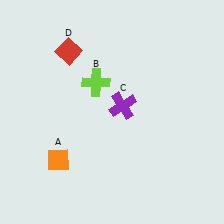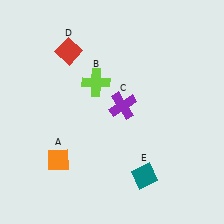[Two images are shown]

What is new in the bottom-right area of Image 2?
A teal diamond (E) was added in the bottom-right area of Image 2.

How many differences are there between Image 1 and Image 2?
There is 1 difference between the two images.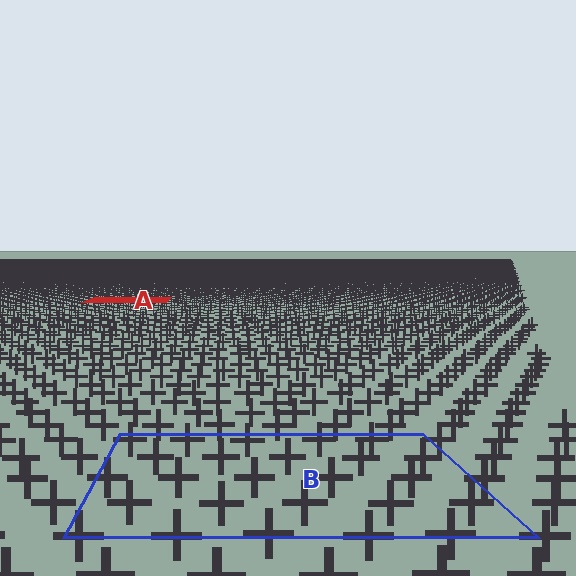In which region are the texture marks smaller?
The texture marks are smaller in region A, because it is farther away.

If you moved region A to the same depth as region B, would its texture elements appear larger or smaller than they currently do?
They would appear larger. At a closer depth, the same texture elements are projected at a bigger on-screen size.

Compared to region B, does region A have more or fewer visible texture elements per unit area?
Region A has more texture elements per unit area — they are packed more densely because it is farther away.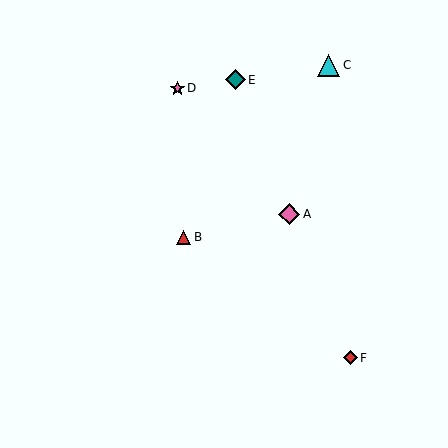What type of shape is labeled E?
Shape E is a teal diamond.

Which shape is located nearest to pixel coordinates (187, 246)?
The red triangle (labeled B) at (184, 237) is nearest to that location.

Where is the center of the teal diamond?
The center of the teal diamond is at (236, 80).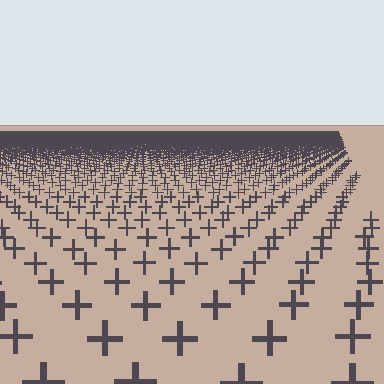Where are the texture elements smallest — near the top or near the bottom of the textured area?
Near the top.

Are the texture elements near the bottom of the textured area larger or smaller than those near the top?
Larger. Near the bottom, elements are closer to the viewer and appear at a bigger on-screen size.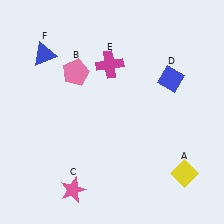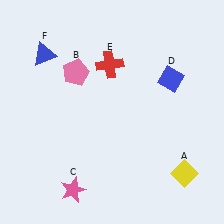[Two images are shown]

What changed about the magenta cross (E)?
In Image 1, E is magenta. In Image 2, it changed to red.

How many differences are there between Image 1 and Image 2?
There is 1 difference between the two images.